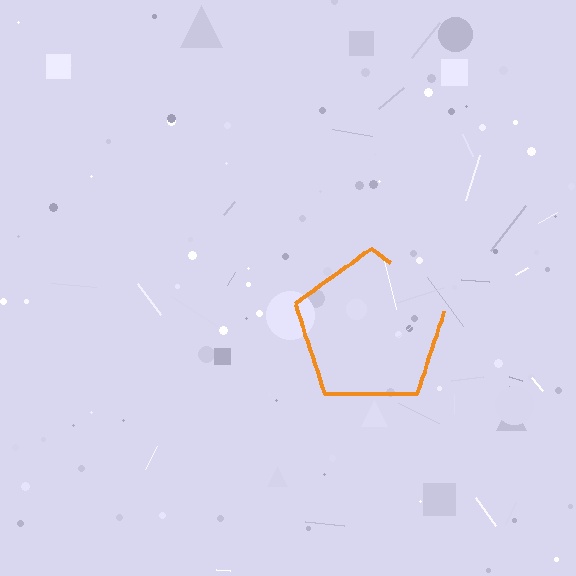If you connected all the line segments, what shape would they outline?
They would outline a pentagon.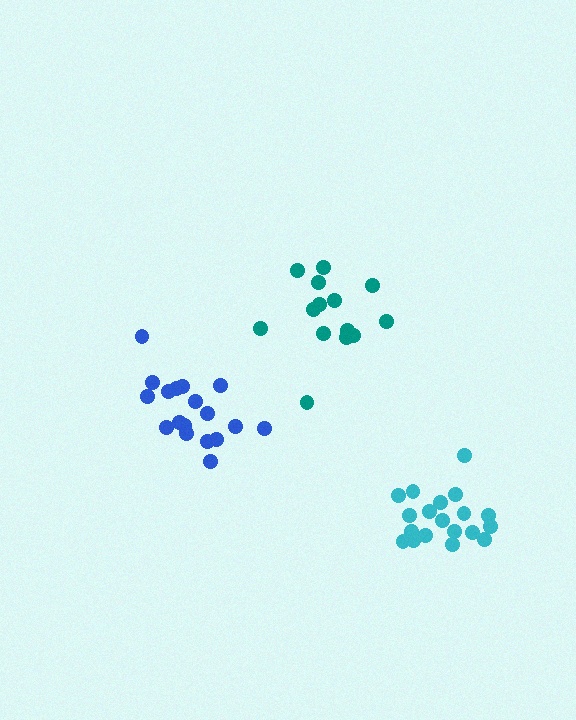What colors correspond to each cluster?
The clusters are colored: blue, teal, cyan.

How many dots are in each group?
Group 1: 18 dots, Group 2: 14 dots, Group 3: 19 dots (51 total).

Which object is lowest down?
The cyan cluster is bottommost.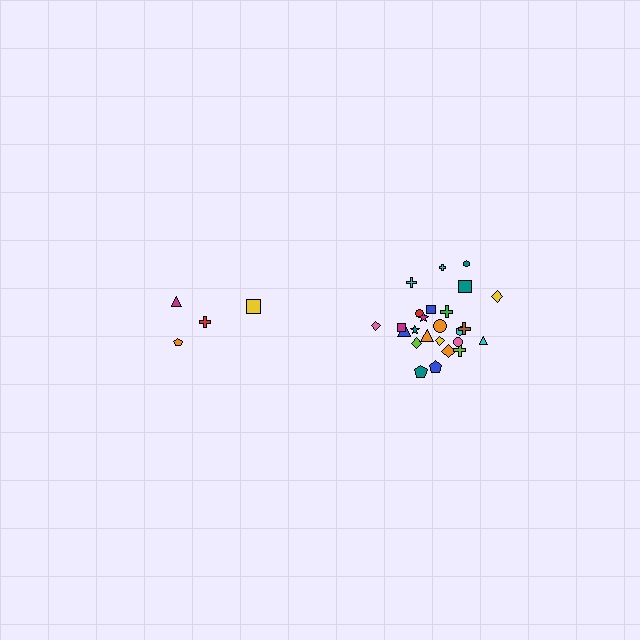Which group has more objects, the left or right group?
The right group.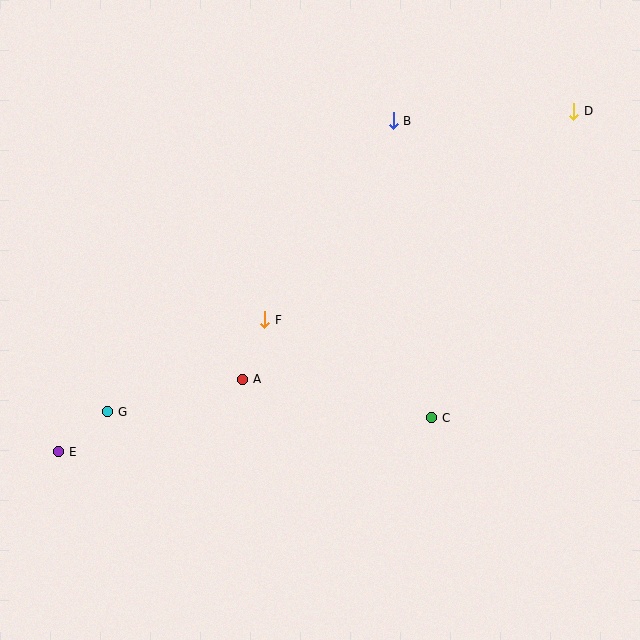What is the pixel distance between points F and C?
The distance between F and C is 193 pixels.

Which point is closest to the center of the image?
Point F at (265, 320) is closest to the center.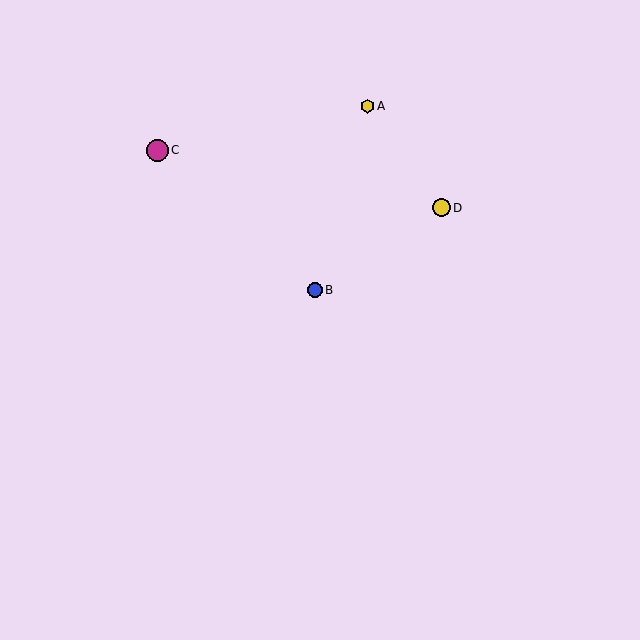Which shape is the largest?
The magenta circle (labeled C) is the largest.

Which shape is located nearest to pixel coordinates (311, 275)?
The blue circle (labeled B) at (315, 290) is nearest to that location.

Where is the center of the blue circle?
The center of the blue circle is at (315, 290).